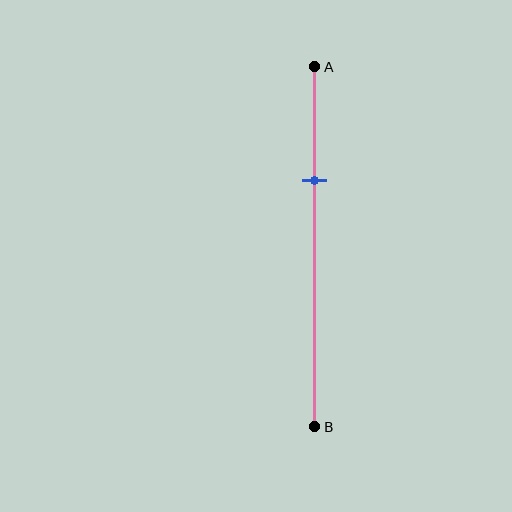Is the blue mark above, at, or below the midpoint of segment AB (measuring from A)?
The blue mark is above the midpoint of segment AB.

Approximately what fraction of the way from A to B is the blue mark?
The blue mark is approximately 30% of the way from A to B.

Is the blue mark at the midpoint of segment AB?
No, the mark is at about 30% from A, not at the 50% midpoint.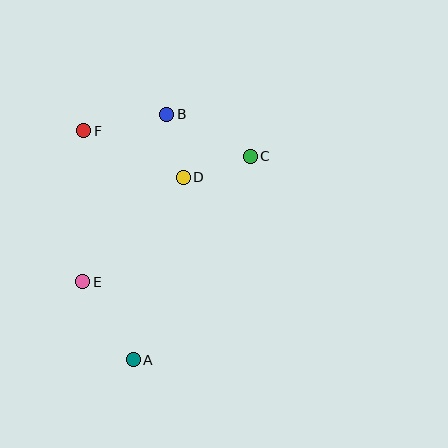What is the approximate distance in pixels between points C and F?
The distance between C and F is approximately 168 pixels.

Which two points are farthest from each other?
Points A and B are farthest from each other.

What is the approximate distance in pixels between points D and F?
The distance between D and F is approximately 110 pixels.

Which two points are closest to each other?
Points B and D are closest to each other.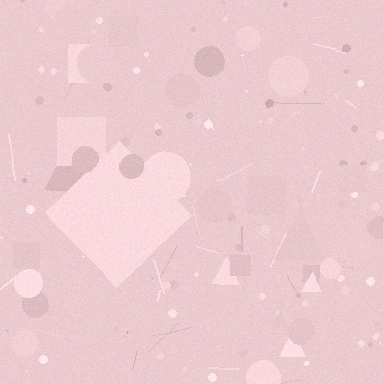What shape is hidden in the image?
A diamond is hidden in the image.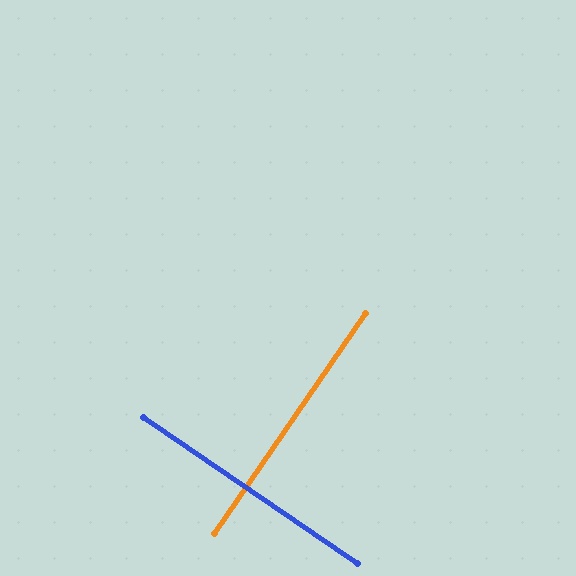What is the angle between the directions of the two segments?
Approximately 90 degrees.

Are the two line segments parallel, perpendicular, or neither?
Perpendicular — they meet at approximately 90°.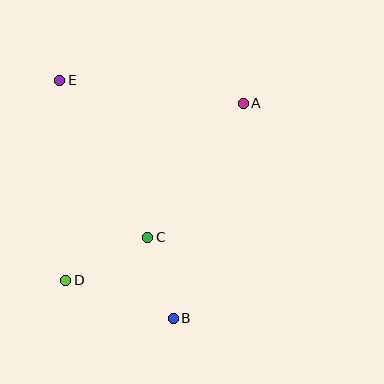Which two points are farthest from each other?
Points B and E are farthest from each other.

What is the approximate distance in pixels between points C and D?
The distance between C and D is approximately 93 pixels.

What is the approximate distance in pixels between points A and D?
The distance between A and D is approximately 251 pixels.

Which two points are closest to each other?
Points B and C are closest to each other.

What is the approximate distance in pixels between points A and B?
The distance between A and B is approximately 226 pixels.